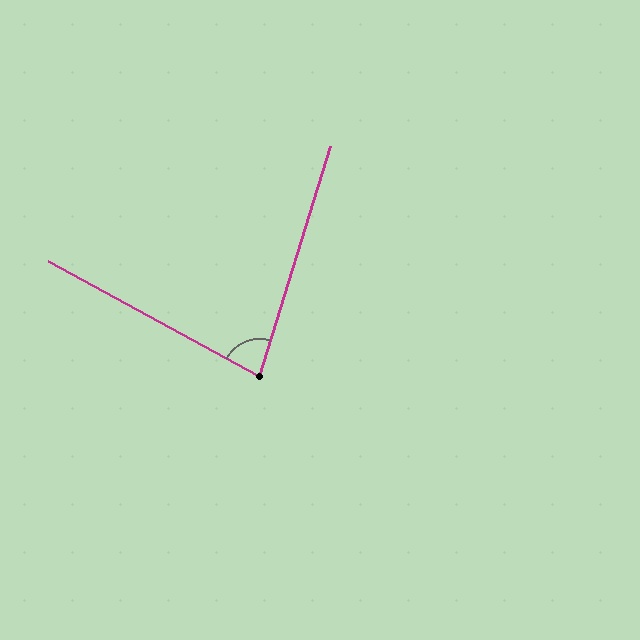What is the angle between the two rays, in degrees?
Approximately 79 degrees.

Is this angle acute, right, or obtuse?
It is acute.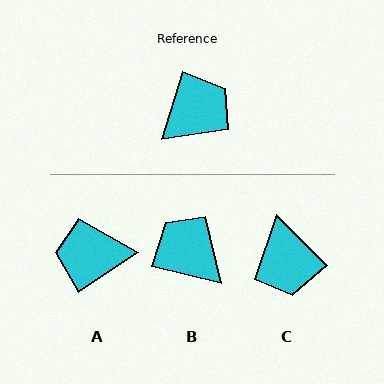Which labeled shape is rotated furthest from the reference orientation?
A, about 141 degrees away.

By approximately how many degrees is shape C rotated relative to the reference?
Approximately 118 degrees clockwise.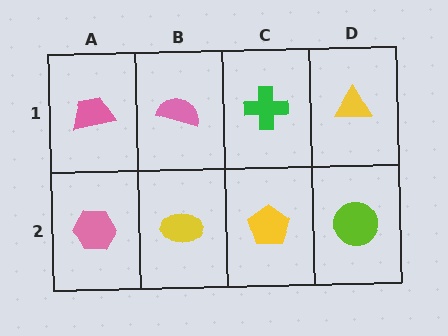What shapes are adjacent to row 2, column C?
A green cross (row 1, column C), a yellow ellipse (row 2, column B), a lime circle (row 2, column D).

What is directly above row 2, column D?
A yellow triangle.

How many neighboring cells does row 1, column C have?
3.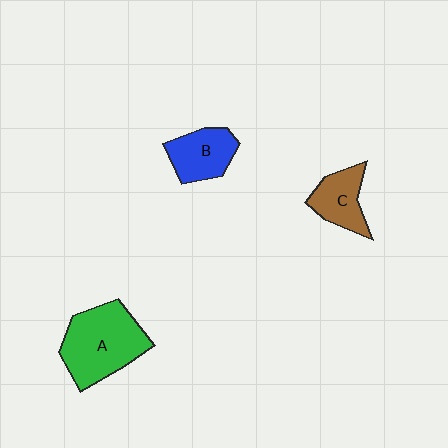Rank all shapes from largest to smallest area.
From largest to smallest: A (green), B (blue), C (brown).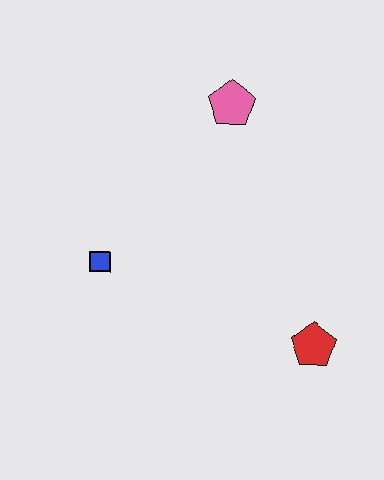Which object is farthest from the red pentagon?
The pink pentagon is farthest from the red pentagon.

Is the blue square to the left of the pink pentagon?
Yes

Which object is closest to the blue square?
The pink pentagon is closest to the blue square.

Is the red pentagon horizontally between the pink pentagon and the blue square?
No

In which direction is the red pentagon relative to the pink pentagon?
The red pentagon is below the pink pentagon.